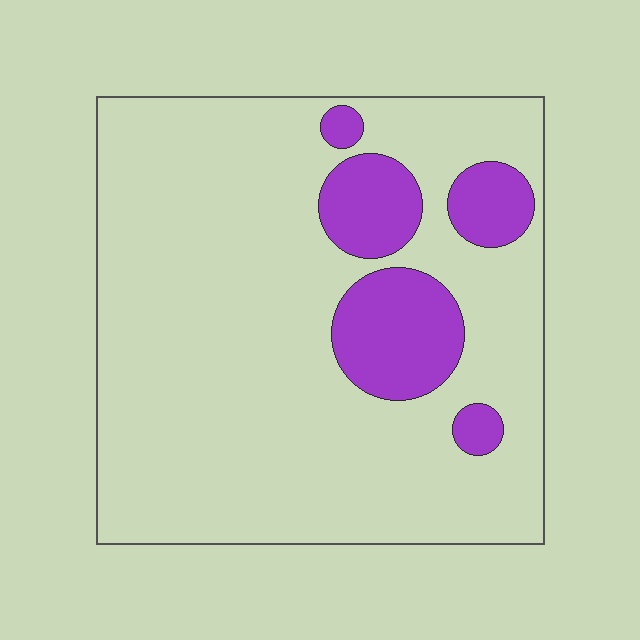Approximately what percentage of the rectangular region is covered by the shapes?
Approximately 15%.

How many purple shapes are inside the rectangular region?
5.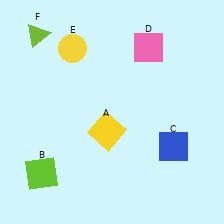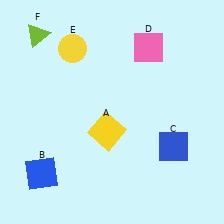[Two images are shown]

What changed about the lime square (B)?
In Image 1, B is lime. In Image 2, it changed to blue.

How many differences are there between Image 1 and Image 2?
There is 1 difference between the two images.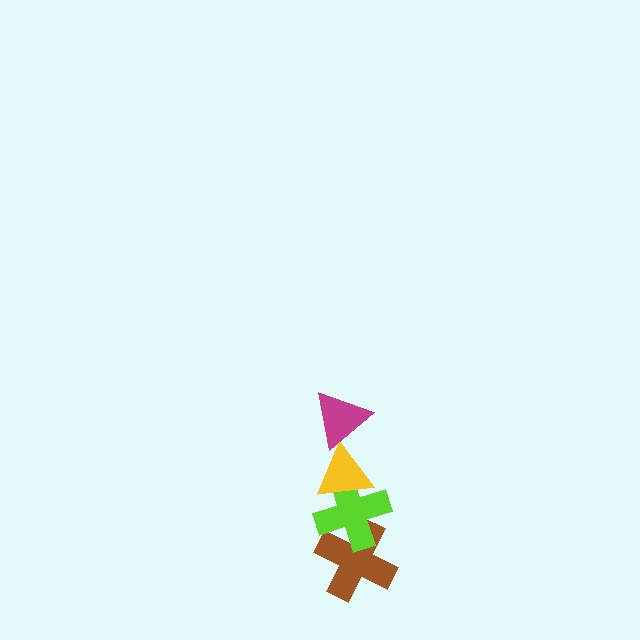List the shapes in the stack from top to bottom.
From top to bottom: the magenta triangle, the yellow triangle, the lime cross, the brown cross.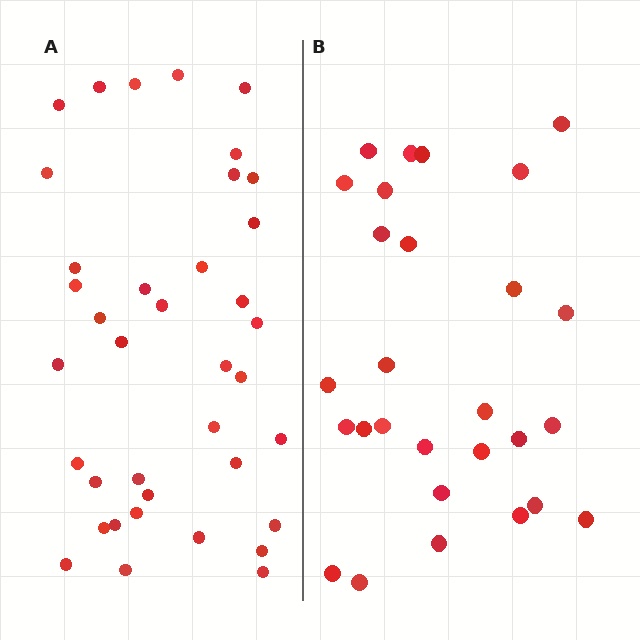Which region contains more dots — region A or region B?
Region A (the left region) has more dots.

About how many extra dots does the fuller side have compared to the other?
Region A has roughly 10 or so more dots than region B.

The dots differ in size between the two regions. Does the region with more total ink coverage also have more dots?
No. Region B has more total ink coverage because its dots are larger, but region A actually contains more individual dots. Total area can be misleading — the number of items is what matters here.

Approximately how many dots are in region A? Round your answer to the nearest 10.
About 40 dots. (The exact count is 38, which rounds to 40.)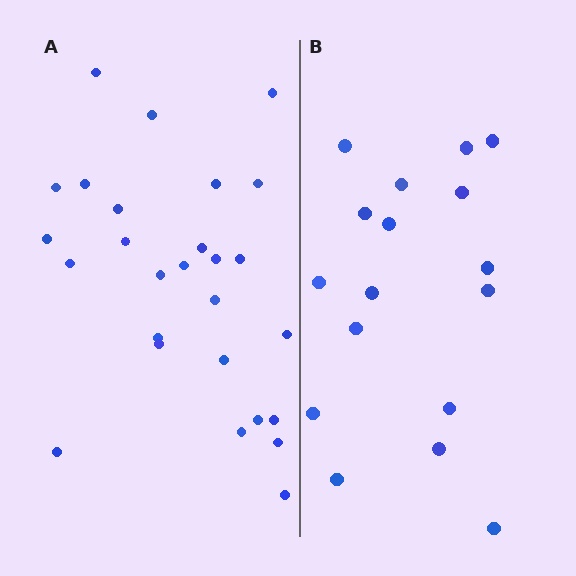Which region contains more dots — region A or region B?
Region A (the left region) has more dots.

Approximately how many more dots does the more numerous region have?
Region A has roughly 10 or so more dots than region B.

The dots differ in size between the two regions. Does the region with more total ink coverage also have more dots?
No. Region B has more total ink coverage because its dots are larger, but region A actually contains more individual dots. Total area can be misleading — the number of items is what matters here.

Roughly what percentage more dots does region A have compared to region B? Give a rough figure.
About 60% more.